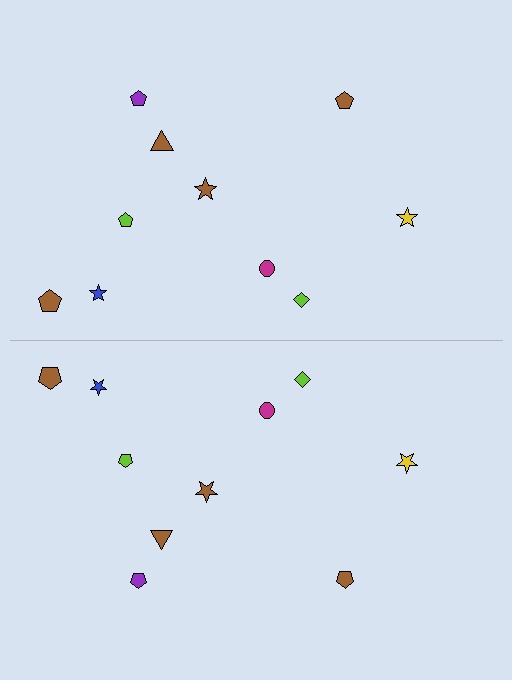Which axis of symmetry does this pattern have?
The pattern has a horizontal axis of symmetry running through the center of the image.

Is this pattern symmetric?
Yes, this pattern has bilateral (reflection) symmetry.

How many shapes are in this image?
There are 20 shapes in this image.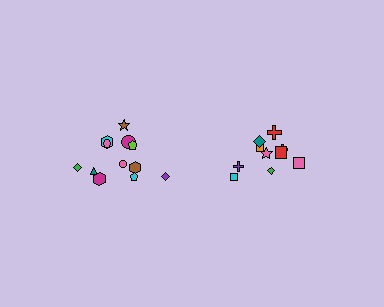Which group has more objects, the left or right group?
The left group.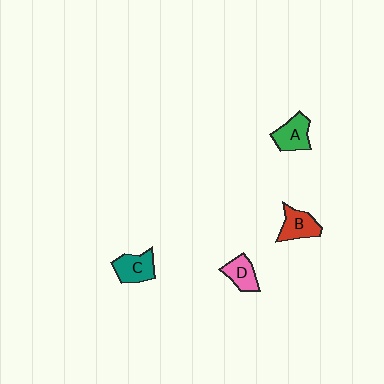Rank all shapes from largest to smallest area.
From largest to smallest: C (teal), A (green), B (red), D (pink).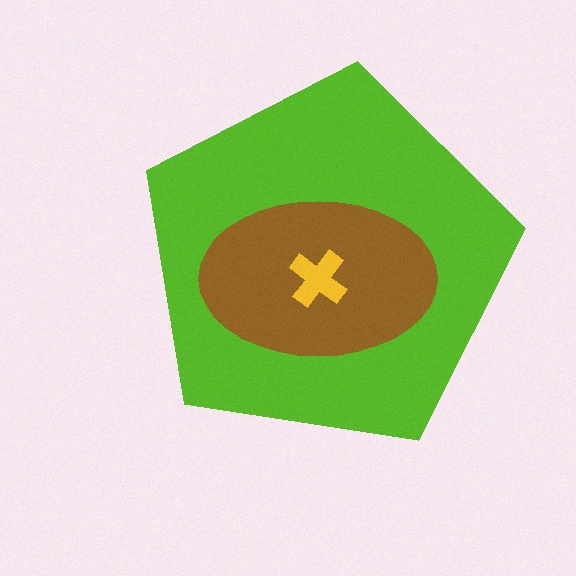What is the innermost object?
The yellow cross.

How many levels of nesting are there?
3.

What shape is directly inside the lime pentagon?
The brown ellipse.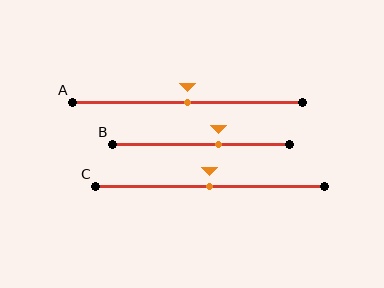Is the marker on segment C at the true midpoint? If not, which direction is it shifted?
Yes, the marker on segment C is at the true midpoint.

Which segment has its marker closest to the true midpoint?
Segment A has its marker closest to the true midpoint.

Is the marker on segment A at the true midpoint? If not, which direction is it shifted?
Yes, the marker on segment A is at the true midpoint.